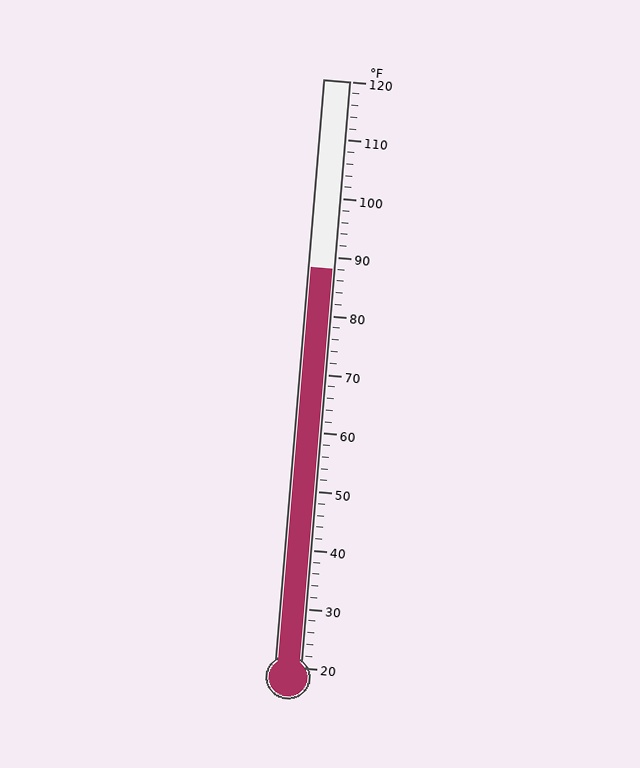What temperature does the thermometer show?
The thermometer shows approximately 88°F.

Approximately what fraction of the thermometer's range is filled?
The thermometer is filled to approximately 70% of its range.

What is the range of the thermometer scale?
The thermometer scale ranges from 20°F to 120°F.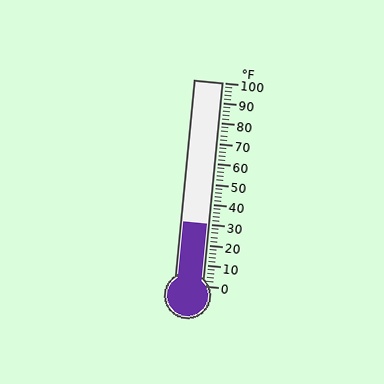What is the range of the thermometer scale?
The thermometer scale ranges from 0°F to 100°F.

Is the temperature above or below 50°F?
The temperature is below 50°F.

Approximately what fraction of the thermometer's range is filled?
The thermometer is filled to approximately 30% of its range.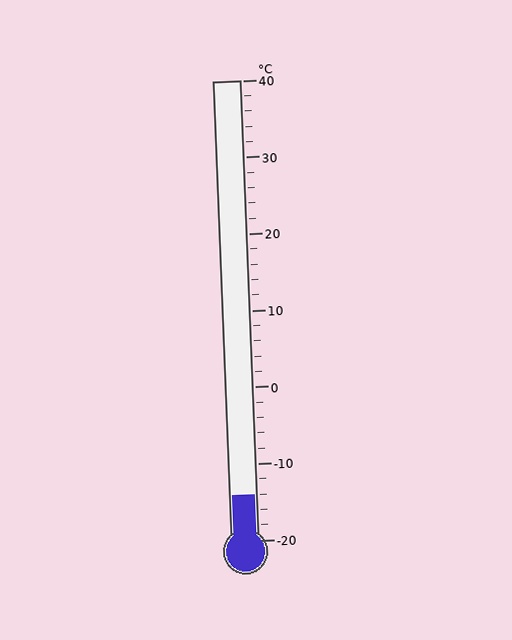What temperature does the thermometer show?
The thermometer shows approximately -14°C.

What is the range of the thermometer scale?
The thermometer scale ranges from -20°C to 40°C.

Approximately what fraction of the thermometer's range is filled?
The thermometer is filled to approximately 10% of its range.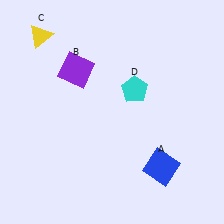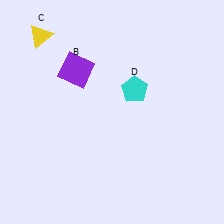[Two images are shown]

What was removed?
The blue square (A) was removed in Image 2.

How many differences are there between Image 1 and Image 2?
There is 1 difference between the two images.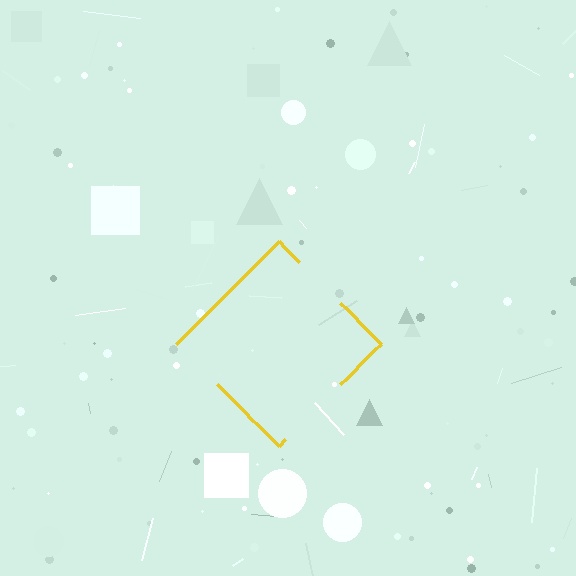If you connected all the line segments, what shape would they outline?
They would outline a diamond.